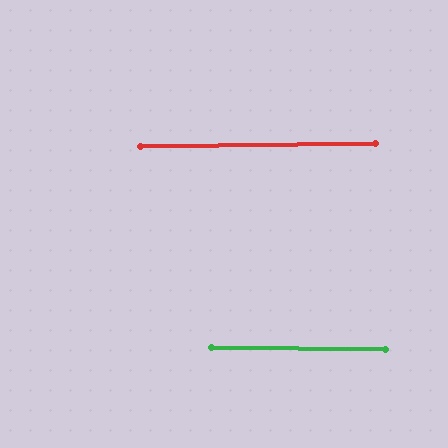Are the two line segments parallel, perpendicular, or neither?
Parallel — their directions differ by only 1.2°.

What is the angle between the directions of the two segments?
Approximately 1 degree.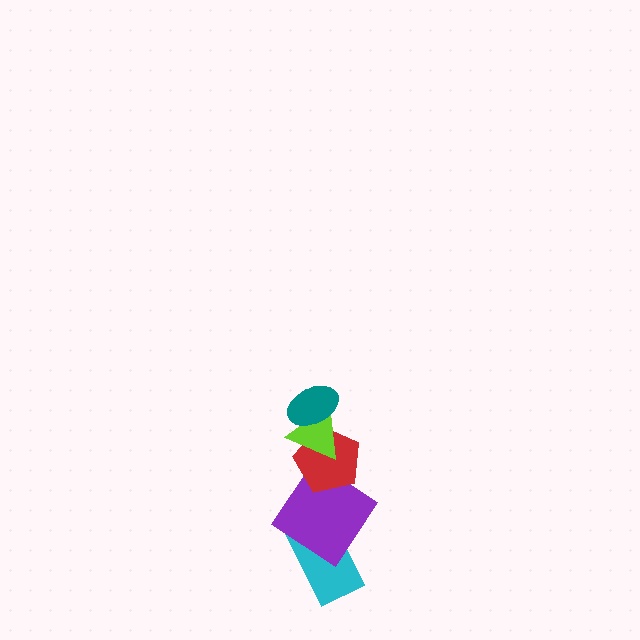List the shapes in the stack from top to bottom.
From top to bottom: the teal ellipse, the lime triangle, the red pentagon, the purple diamond, the cyan rectangle.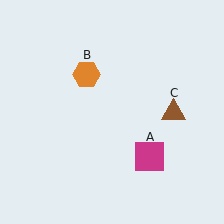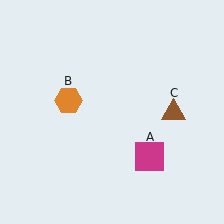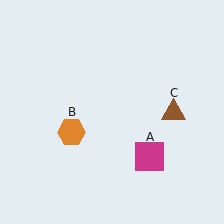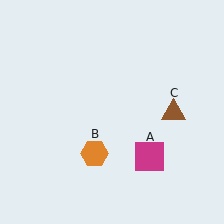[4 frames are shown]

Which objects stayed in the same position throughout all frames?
Magenta square (object A) and brown triangle (object C) remained stationary.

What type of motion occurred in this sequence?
The orange hexagon (object B) rotated counterclockwise around the center of the scene.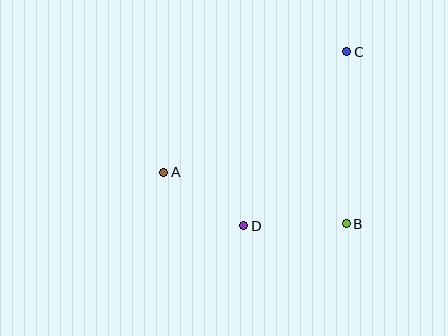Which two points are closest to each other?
Points A and D are closest to each other.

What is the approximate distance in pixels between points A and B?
The distance between A and B is approximately 190 pixels.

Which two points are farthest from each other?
Points A and C are farthest from each other.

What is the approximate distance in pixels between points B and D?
The distance between B and D is approximately 102 pixels.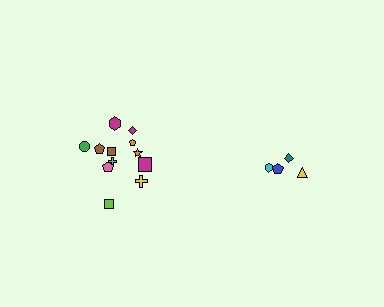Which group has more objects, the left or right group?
The left group.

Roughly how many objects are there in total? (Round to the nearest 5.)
Roughly 15 objects in total.